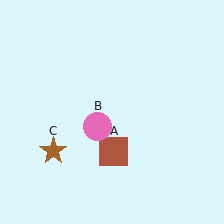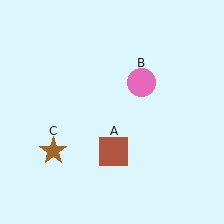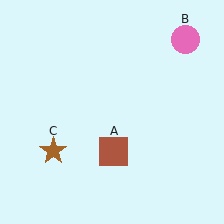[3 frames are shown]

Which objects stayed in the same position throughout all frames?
Brown square (object A) and brown star (object C) remained stationary.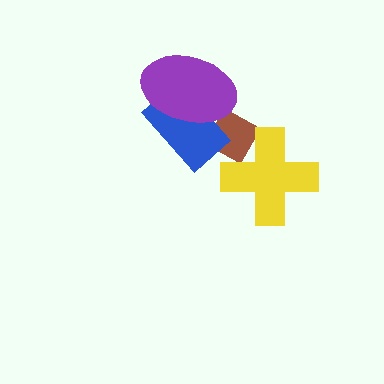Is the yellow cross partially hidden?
No, no other shape covers it.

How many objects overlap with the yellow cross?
1 object overlaps with the yellow cross.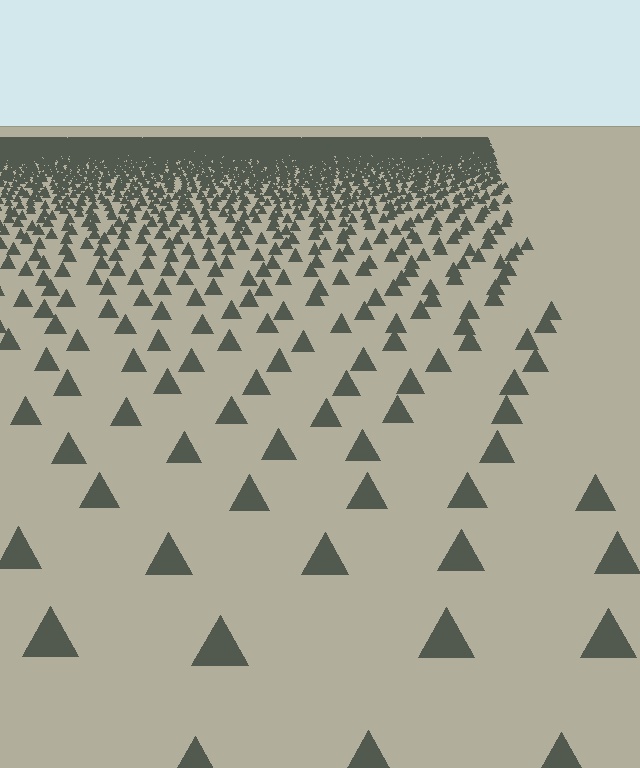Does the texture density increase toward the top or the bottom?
Density increases toward the top.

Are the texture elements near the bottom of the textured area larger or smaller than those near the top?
Larger. Near the bottom, elements are closer to the viewer and appear at a bigger on-screen size.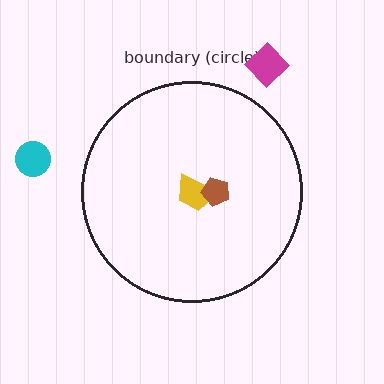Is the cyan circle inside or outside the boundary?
Outside.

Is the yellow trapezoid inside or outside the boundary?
Inside.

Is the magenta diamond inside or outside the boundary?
Outside.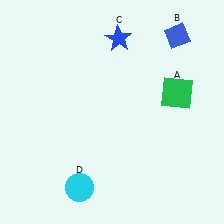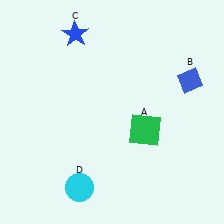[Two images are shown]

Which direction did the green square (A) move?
The green square (A) moved down.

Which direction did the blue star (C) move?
The blue star (C) moved left.